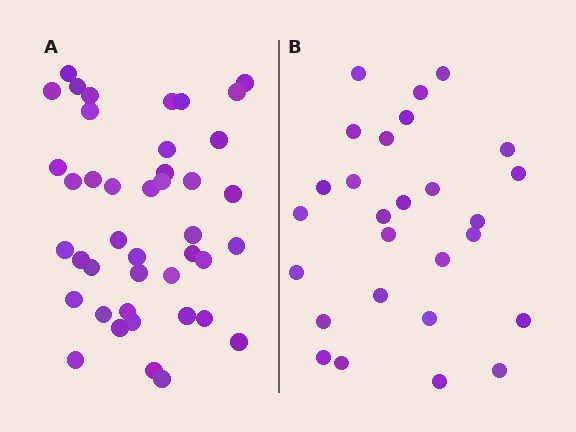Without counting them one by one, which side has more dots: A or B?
Region A (the left region) has more dots.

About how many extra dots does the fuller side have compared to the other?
Region A has approximately 15 more dots than region B.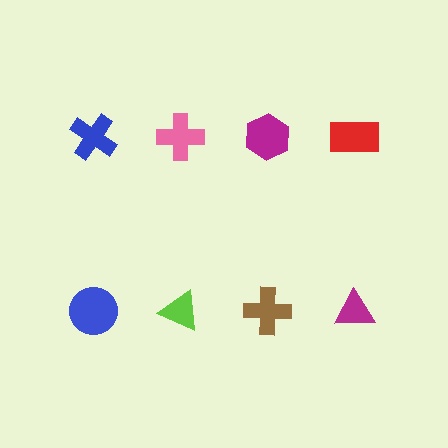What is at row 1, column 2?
A pink cross.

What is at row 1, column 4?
A red rectangle.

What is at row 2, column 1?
A blue circle.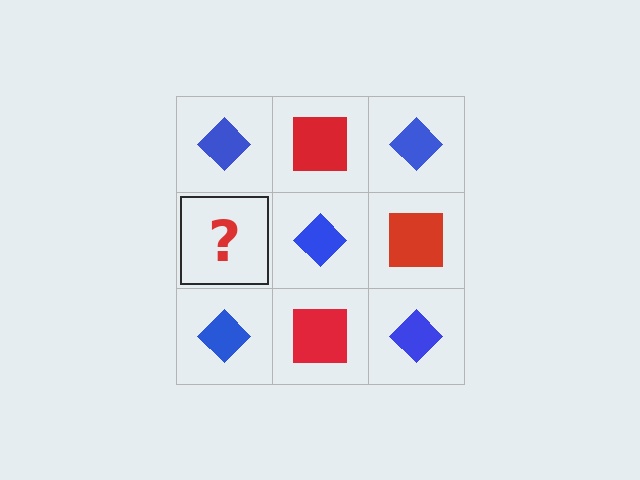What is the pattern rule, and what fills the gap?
The rule is that it alternates blue diamond and red square in a checkerboard pattern. The gap should be filled with a red square.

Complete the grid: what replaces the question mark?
The question mark should be replaced with a red square.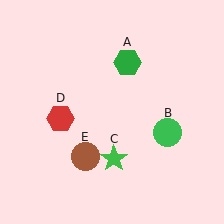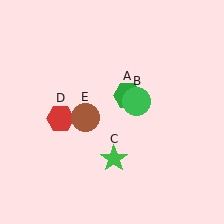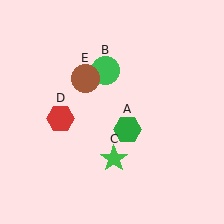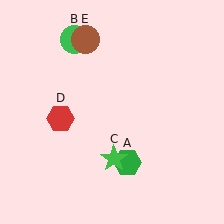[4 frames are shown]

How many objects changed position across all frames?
3 objects changed position: green hexagon (object A), green circle (object B), brown circle (object E).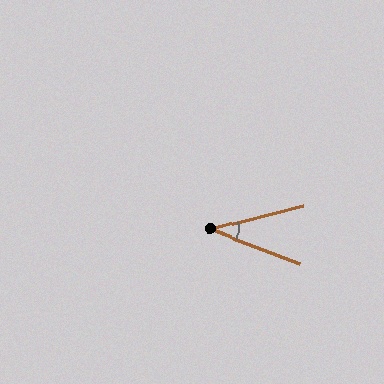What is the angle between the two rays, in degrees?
Approximately 35 degrees.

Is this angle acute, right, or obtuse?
It is acute.